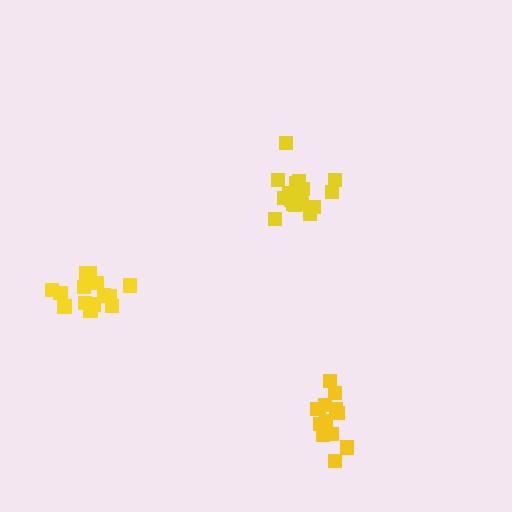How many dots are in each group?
Group 1: 19 dots, Group 2: 14 dots, Group 3: 14 dots (47 total).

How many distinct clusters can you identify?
There are 3 distinct clusters.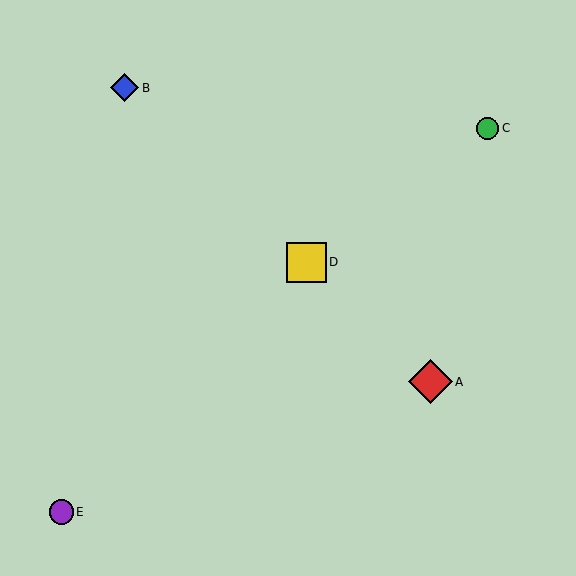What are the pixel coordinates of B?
Object B is at (125, 88).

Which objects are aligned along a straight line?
Objects A, B, D are aligned along a straight line.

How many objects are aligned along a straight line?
3 objects (A, B, D) are aligned along a straight line.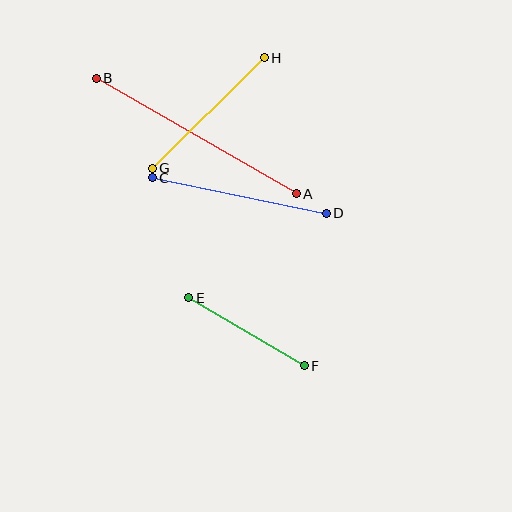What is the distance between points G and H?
The distance is approximately 157 pixels.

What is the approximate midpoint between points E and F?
The midpoint is at approximately (247, 332) pixels.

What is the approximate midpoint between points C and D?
The midpoint is at approximately (239, 196) pixels.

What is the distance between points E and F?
The distance is approximately 134 pixels.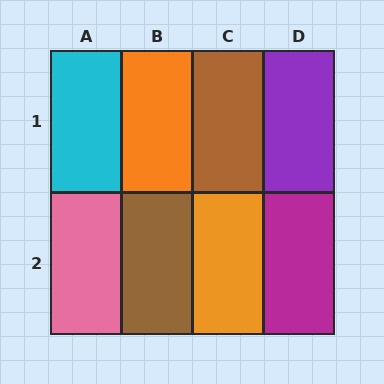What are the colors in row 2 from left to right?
Pink, brown, orange, magenta.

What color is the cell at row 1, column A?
Cyan.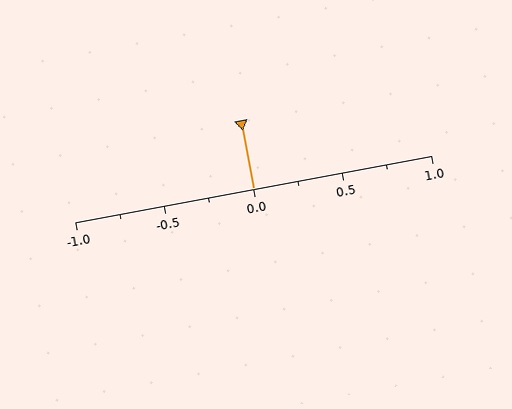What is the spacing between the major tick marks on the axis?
The major ticks are spaced 0.5 apart.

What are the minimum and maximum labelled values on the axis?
The axis runs from -1.0 to 1.0.